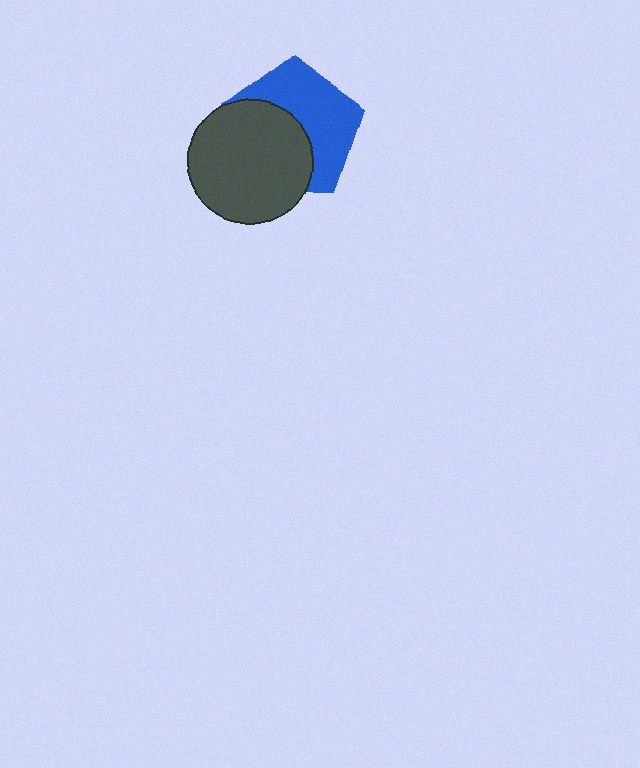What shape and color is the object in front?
The object in front is a dark gray circle.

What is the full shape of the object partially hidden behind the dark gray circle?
The partially hidden object is a blue pentagon.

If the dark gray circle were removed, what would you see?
You would see the complete blue pentagon.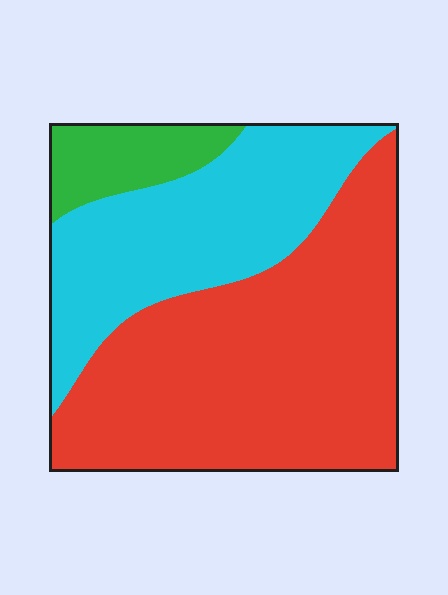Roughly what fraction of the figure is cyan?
Cyan covers roughly 35% of the figure.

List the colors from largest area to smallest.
From largest to smallest: red, cyan, green.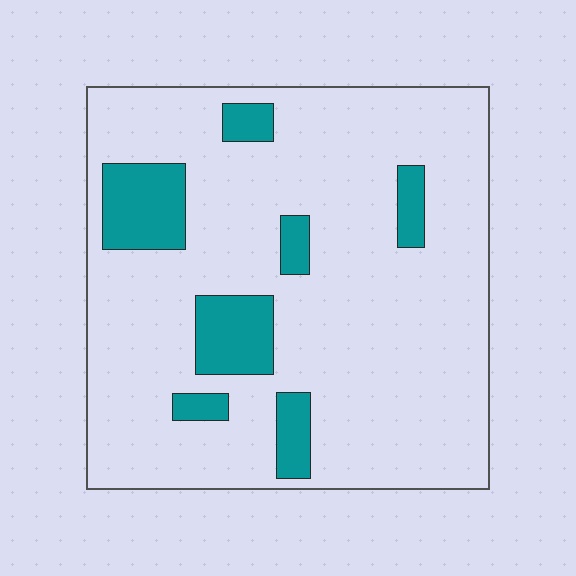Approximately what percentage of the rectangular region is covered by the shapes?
Approximately 15%.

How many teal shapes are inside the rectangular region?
7.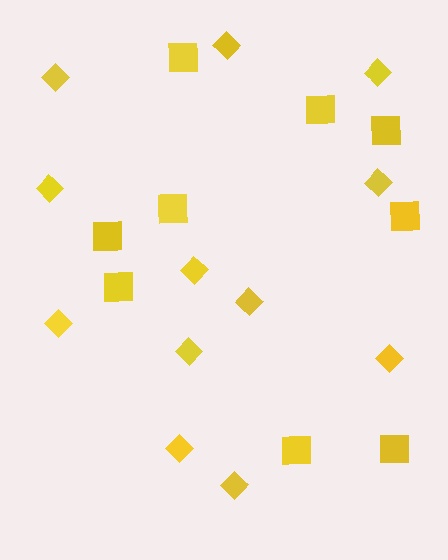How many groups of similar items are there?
There are 2 groups: one group of squares (9) and one group of diamonds (12).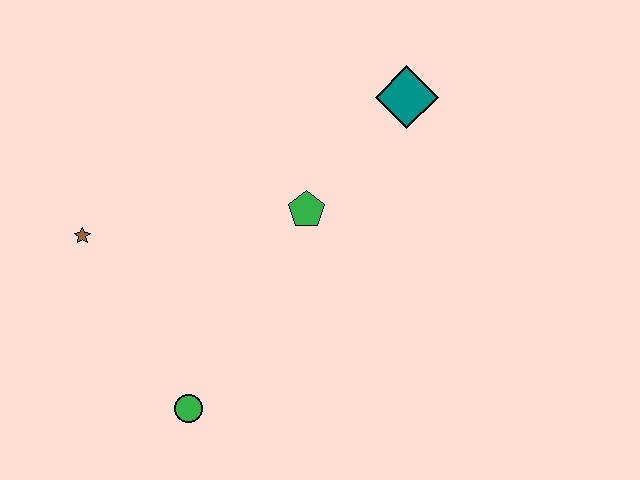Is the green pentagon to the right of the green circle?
Yes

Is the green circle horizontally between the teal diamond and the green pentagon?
No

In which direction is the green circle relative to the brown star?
The green circle is below the brown star.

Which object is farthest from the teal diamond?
The green circle is farthest from the teal diamond.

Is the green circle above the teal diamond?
No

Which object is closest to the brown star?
The green circle is closest to the brown star.